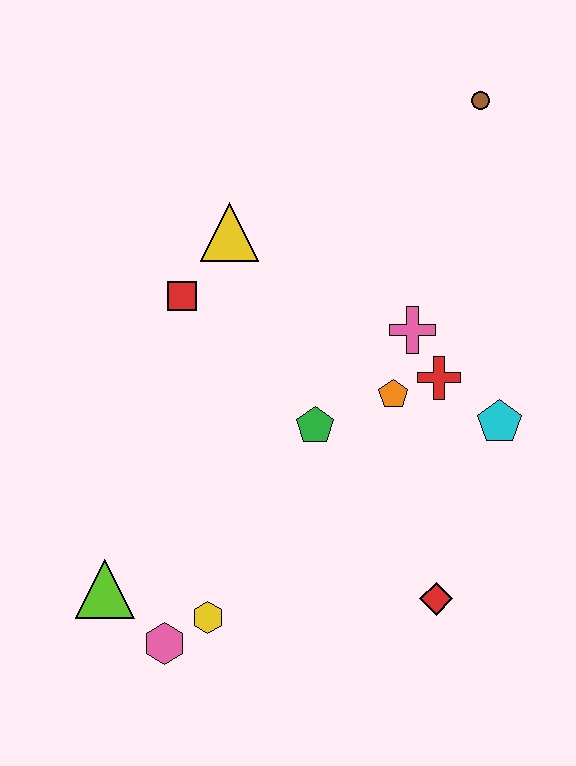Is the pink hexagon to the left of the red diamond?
Yes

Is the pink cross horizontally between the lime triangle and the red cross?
Yes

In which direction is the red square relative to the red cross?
The red square is to the left of the red cross.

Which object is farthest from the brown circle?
The pink hexagon is farthest from the brown circle.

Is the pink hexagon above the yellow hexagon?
No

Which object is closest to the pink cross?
The red cross is closest to the pink cross.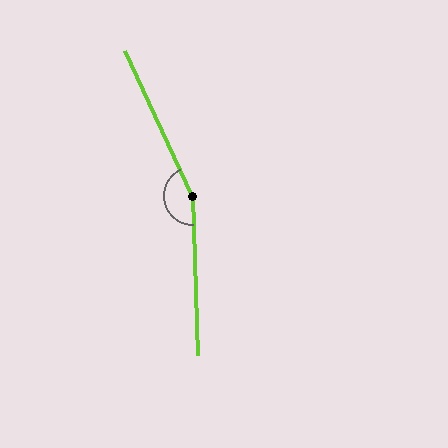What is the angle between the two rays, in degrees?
Approximately 157 degrees.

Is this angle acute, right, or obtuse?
It is obtuse.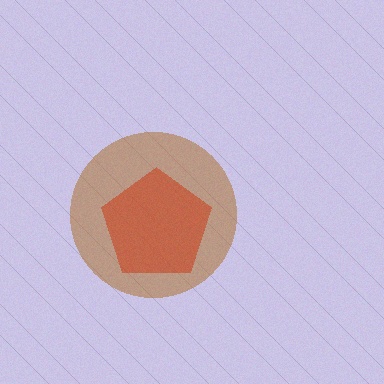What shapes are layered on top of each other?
The layered shapes are: a red pentagon, a brown circle.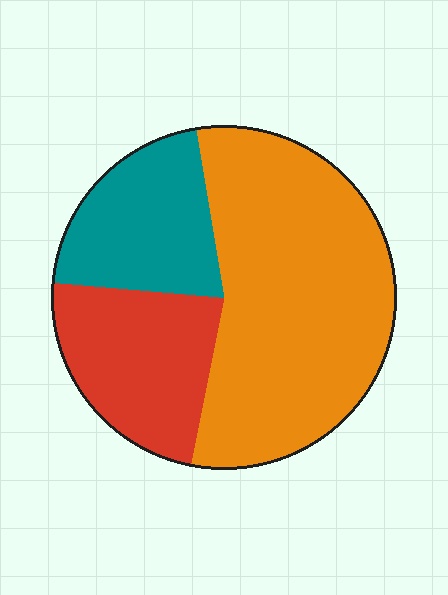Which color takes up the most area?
Orange, at roughly 55%.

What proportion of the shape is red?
Red covers roughly 25% of the shape.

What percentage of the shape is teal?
Teal covers about 20% of the shape.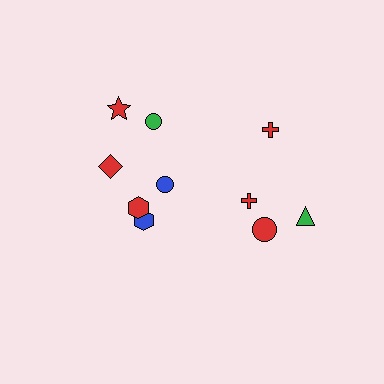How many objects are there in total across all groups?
There are 10 objects.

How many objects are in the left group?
There are 6 objects.